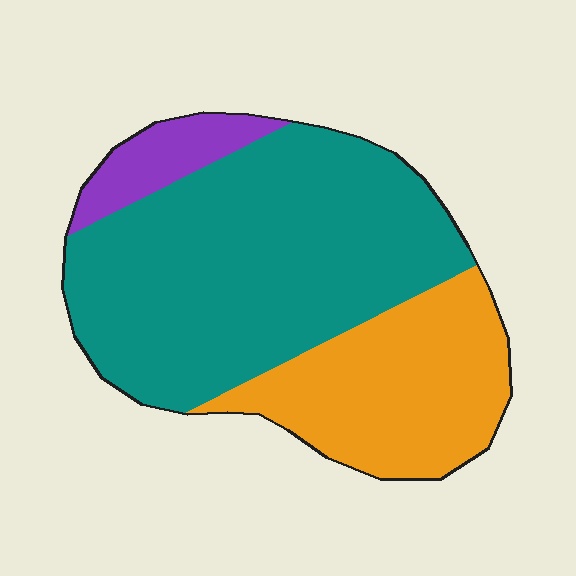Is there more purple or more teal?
Teal.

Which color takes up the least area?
Purple, at roughly 10%.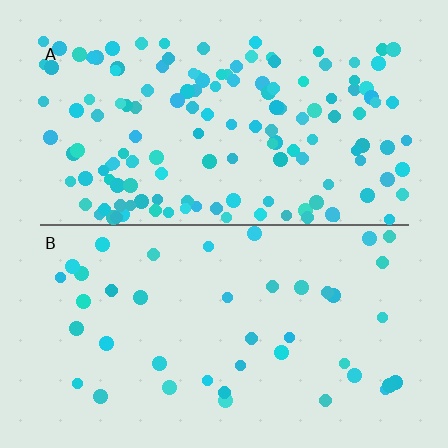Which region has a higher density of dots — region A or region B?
A (the top).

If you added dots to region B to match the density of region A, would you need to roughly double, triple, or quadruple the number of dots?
Approximately triple.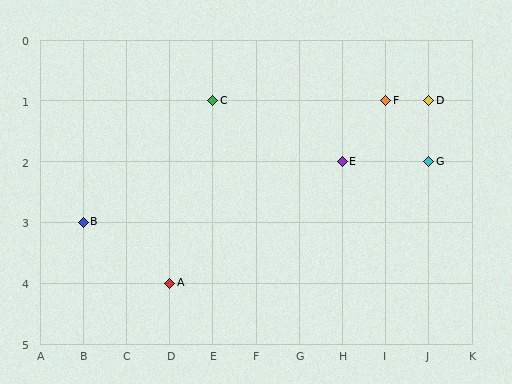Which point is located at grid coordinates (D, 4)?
Point A is at (D, 4).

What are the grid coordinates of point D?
Point D is at grid coordinates (J, 1).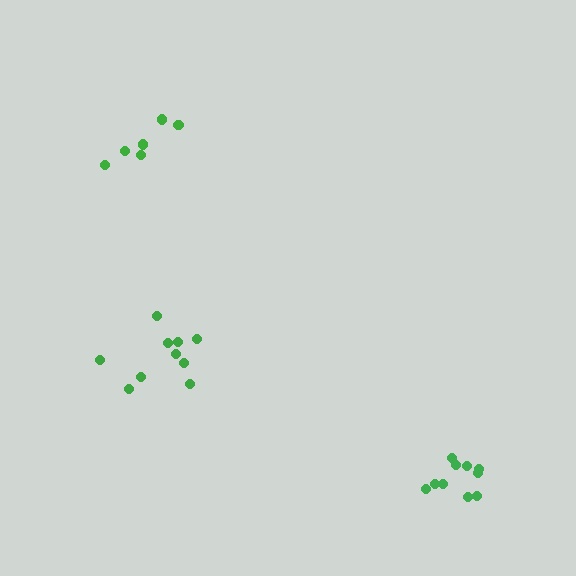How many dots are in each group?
Group 1: 10 dots, Group 2: 6 dots, Group 3: 10 dots (26 total).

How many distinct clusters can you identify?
There are 3 distinct clusters.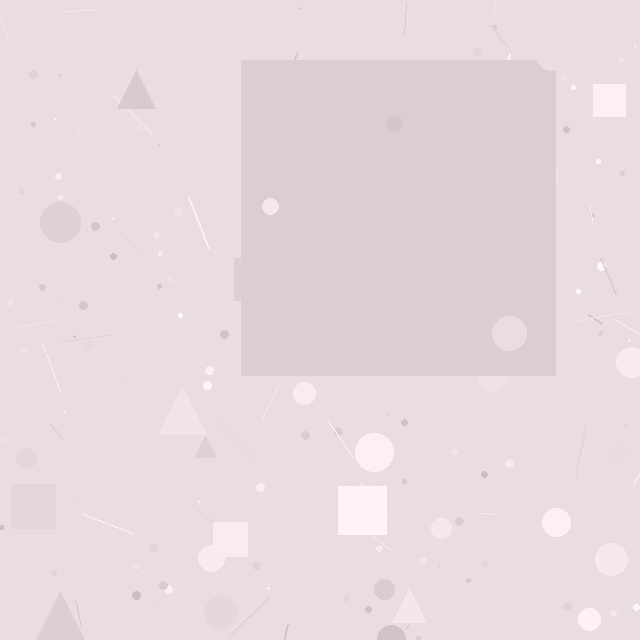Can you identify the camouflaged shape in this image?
The camouflaged shape is a square.